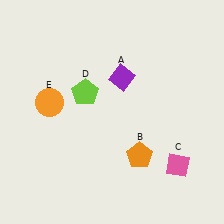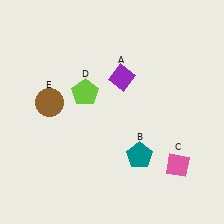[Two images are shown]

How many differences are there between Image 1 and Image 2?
There are 2 differences between the two images.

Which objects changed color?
B changed from orange to teal. E changed from orange to brown.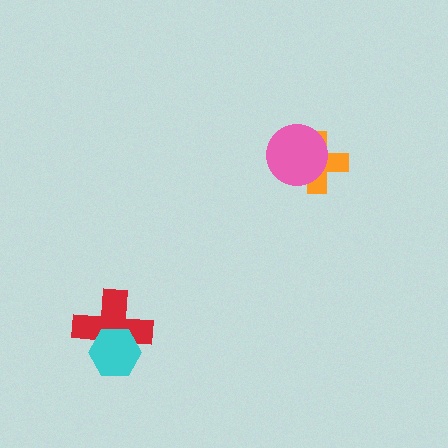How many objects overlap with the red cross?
1 object overlaps with the red cross.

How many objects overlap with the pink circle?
1 object overlaps with the pink circle.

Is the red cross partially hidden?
Yes, it is partially covered by another shape.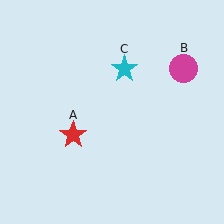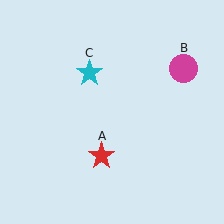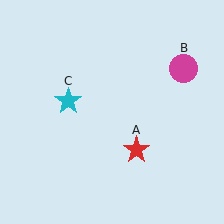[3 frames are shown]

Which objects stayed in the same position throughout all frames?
Magenta circle (object B) remained stationary.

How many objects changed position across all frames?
2 objects changed position: red star (object A), cyan star (object C).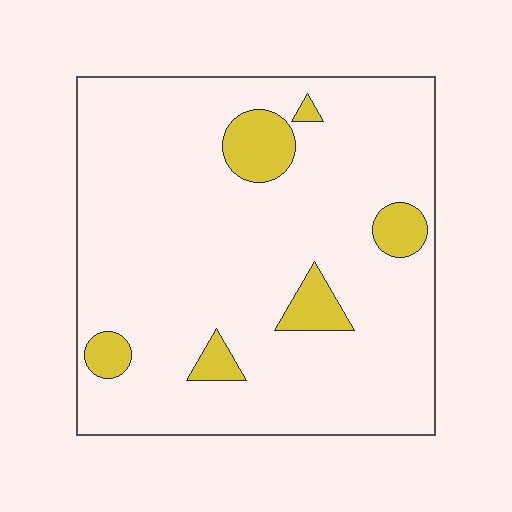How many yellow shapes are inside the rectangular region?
6.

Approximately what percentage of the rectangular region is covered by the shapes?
Approximately 10%.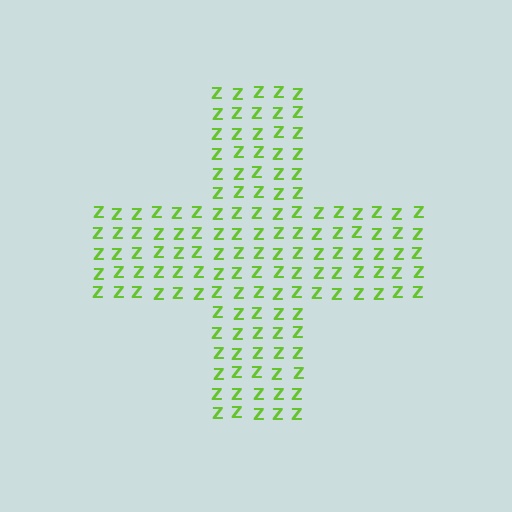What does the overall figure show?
The overall figure shows a cross.